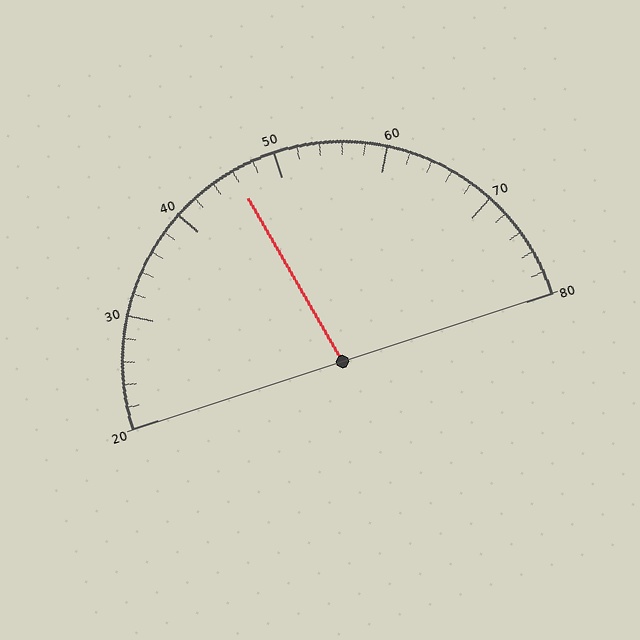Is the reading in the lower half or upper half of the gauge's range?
The reading is in the lower half of the range (20 to 80).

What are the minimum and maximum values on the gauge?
The gauge ranges from 20 to 80.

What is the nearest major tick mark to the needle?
The nearest major tick mark is 50.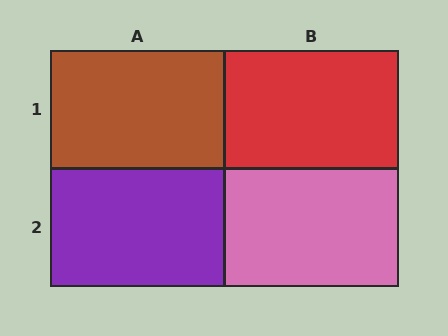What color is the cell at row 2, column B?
Pink.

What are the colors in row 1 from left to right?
Brown, red.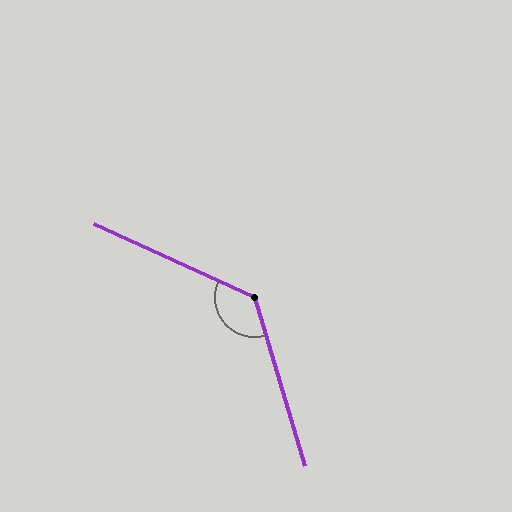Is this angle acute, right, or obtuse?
It is obtuse.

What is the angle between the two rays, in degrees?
Approximately 131 degrees.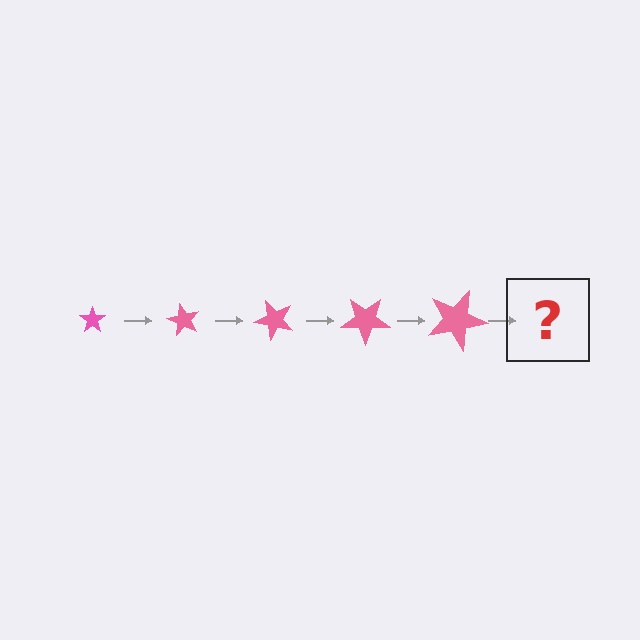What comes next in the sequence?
The next element should be a star, larger than the previous one and rotated 300 degrees from the start.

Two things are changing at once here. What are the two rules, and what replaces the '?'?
The two rules are that the star grows larger each step and it rotates 60 degrees each step. The '?' should be a star, larger than the previous one and rotated 300 degrees from the start.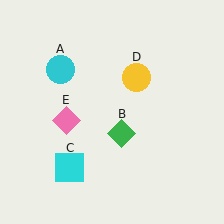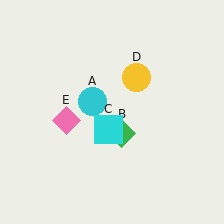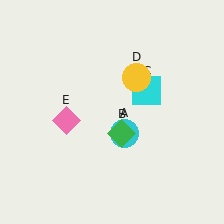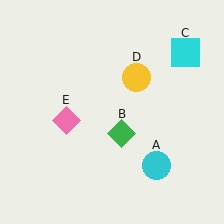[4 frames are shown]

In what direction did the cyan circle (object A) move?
The cyan circle (object A) moved down and to the right.